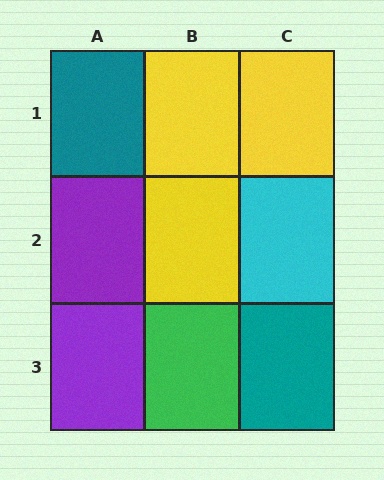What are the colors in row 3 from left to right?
Purple, green, teal.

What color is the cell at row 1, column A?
Teal.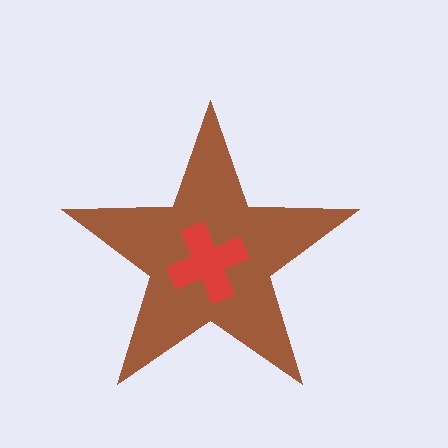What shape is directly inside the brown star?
The red cross.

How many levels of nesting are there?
2.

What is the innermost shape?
The red cross.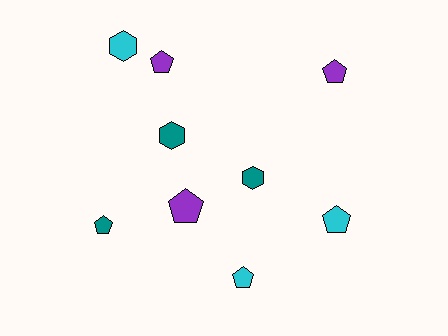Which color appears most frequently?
Cyan, with 3 objects.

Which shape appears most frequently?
Pentagon, with 6 objects.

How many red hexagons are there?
There are no red hexagons.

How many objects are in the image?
There are 9 objects.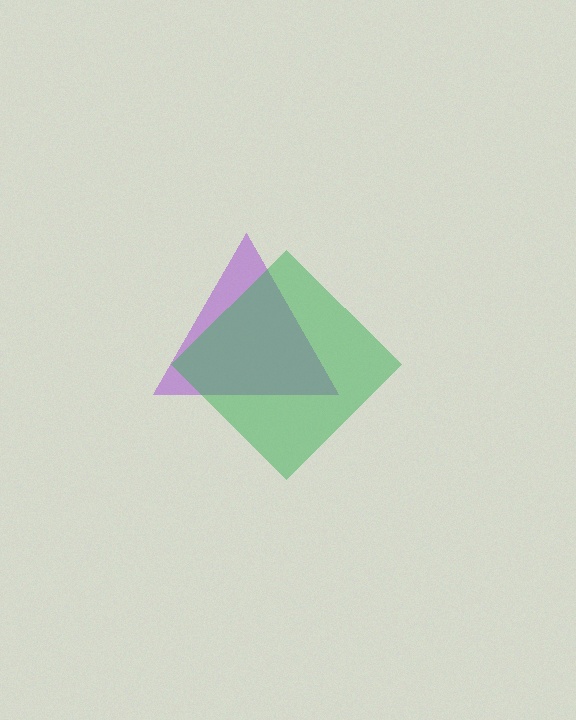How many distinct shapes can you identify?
There are 2 distinct shapes: a purple triangle, a green diamond.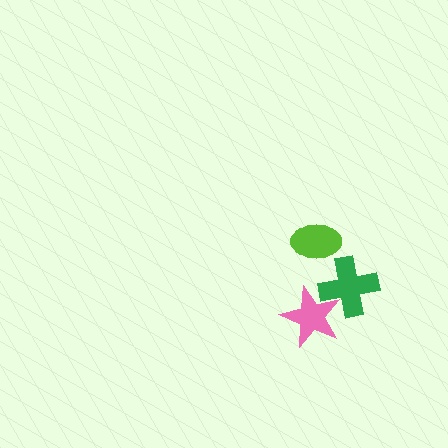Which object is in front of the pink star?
The green cross is in front of the pink star.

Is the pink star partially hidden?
Yes, it is partially covered by another shape.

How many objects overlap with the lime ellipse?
0 objects overlap with the lime ellipse.